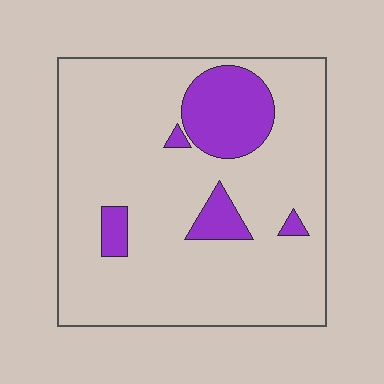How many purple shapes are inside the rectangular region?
5.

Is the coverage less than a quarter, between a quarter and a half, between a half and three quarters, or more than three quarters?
Less than a quarter.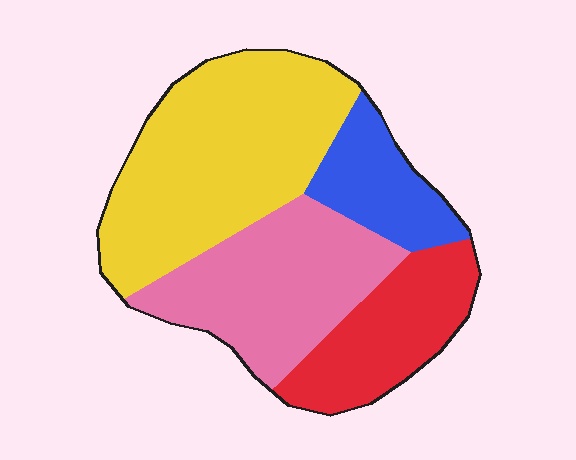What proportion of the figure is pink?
Pink covers about 30% of the figure.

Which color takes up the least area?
Blue, at roughly 15%.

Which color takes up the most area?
Yellow, at roughly 40%.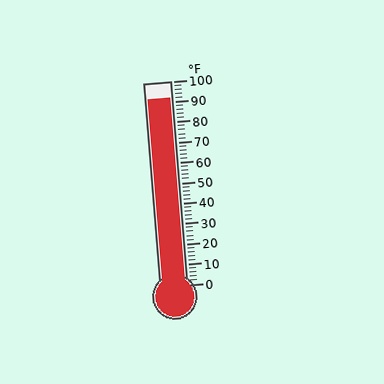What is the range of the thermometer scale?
The thermometer scale ranges from 0°F to 100°F.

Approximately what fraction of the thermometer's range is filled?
The thermometer is filled to approximately 90% of its range.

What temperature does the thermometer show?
The thermometer shows approximately 92°F.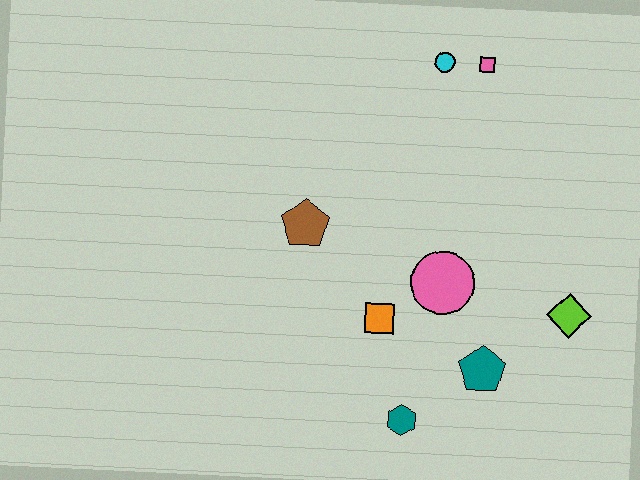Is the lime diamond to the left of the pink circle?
No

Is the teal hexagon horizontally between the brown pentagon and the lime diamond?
Yes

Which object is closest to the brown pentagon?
The orange square is closest to the brown pentagon.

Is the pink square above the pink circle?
Yes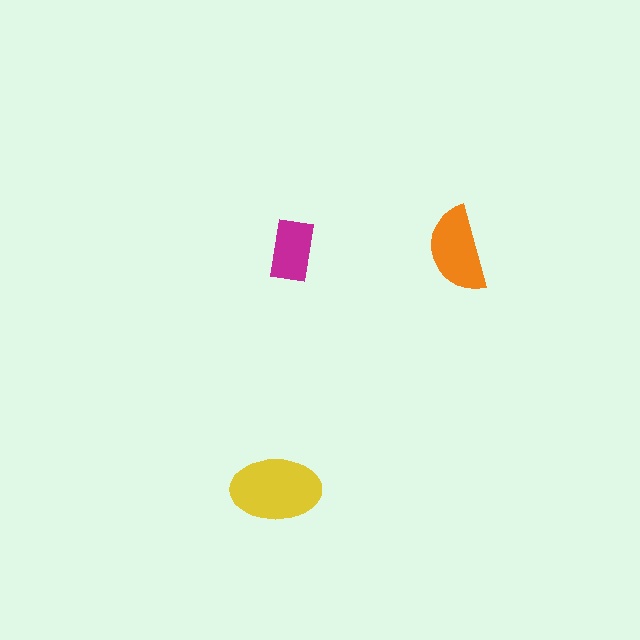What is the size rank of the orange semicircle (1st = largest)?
2nd.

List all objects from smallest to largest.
The magenta rectangle, the orange semicircle, the yellow ellipse.